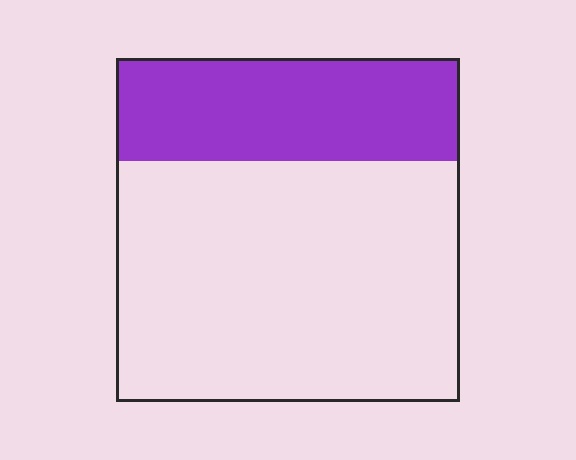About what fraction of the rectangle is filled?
About one third (1/3).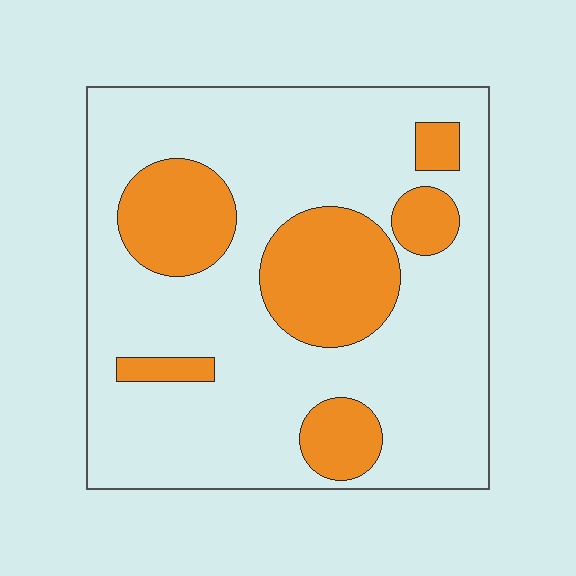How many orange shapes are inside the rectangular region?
6.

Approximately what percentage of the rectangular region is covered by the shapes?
Approximately 25%.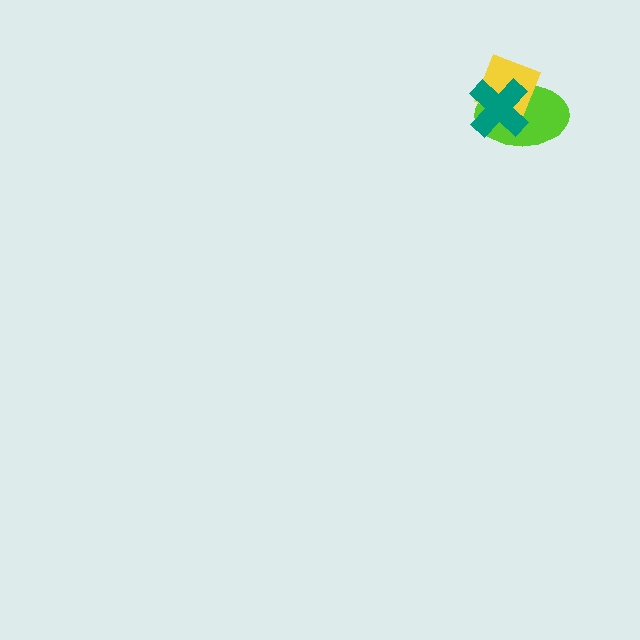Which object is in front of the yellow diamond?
The teal cross is in front of the yellow diamond.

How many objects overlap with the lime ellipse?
2 objects overlap with the lime ellipse.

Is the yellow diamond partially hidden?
Yes, it is partially covered by another shape.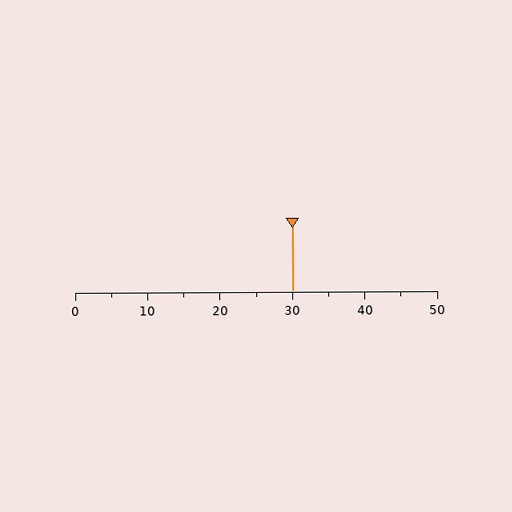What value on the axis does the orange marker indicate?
The marker indicates approximately 30.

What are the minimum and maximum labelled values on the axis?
The axis runs from 0 to 50.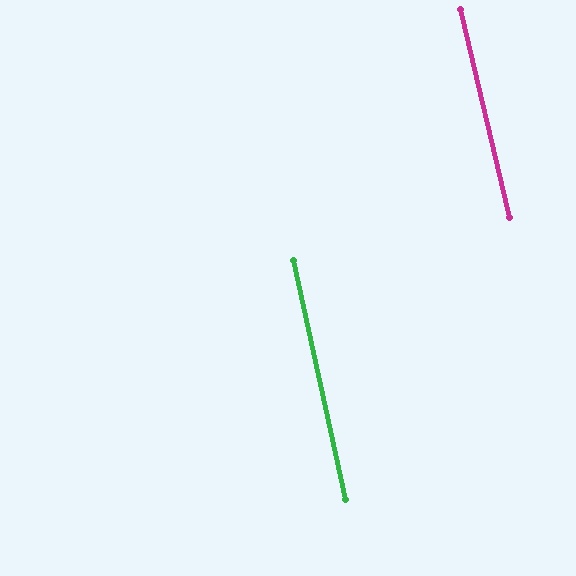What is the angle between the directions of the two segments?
Approximately 1 degree.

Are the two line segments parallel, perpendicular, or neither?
Parallel — their directions differ by only 1.1°.